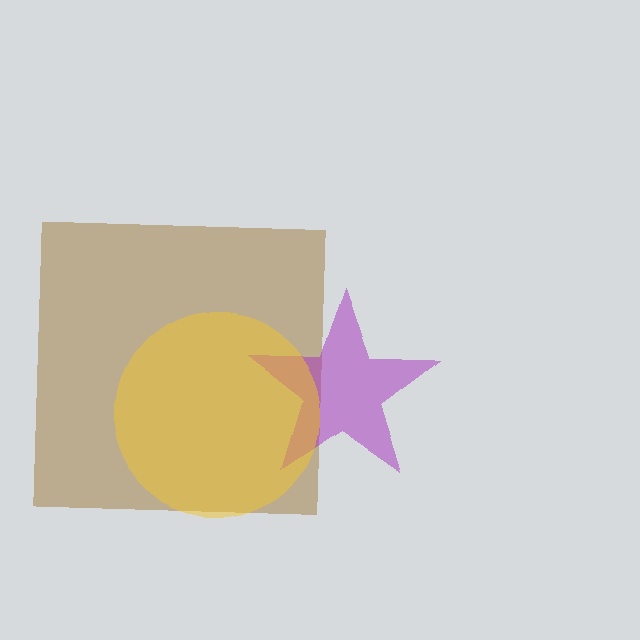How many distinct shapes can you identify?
There are 3 distinct shapes: a brown square, a purple star, a yellow circle.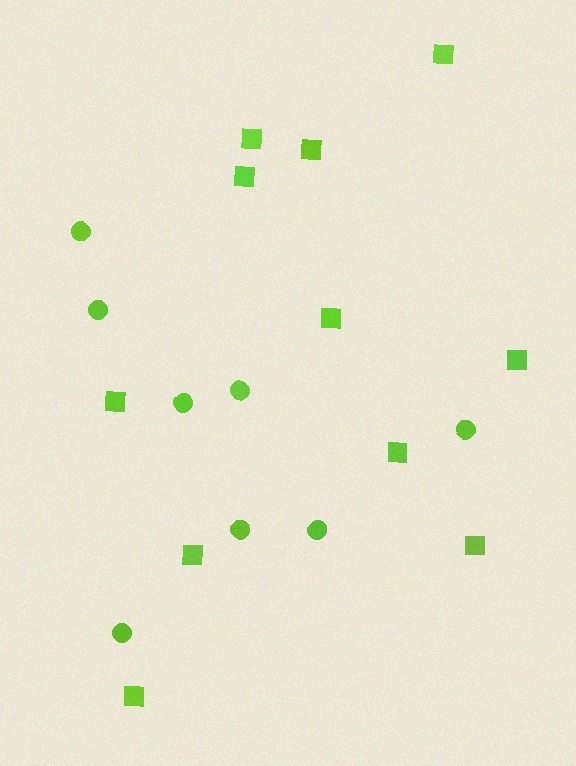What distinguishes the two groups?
There are 2 groups: one group of squares (11) and one group of circles (8).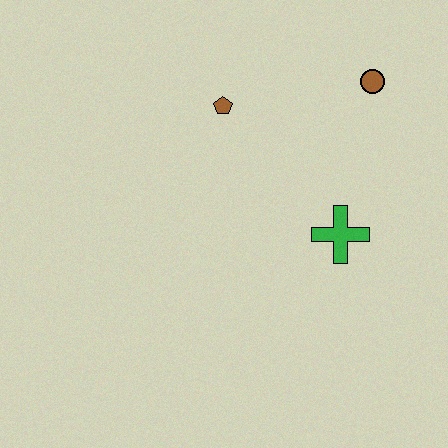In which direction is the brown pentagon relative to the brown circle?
The brown pentagon is to the left of the brown circle.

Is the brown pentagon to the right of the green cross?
No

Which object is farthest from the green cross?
The brown pentagon is farthest from the green cross.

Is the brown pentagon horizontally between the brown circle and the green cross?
No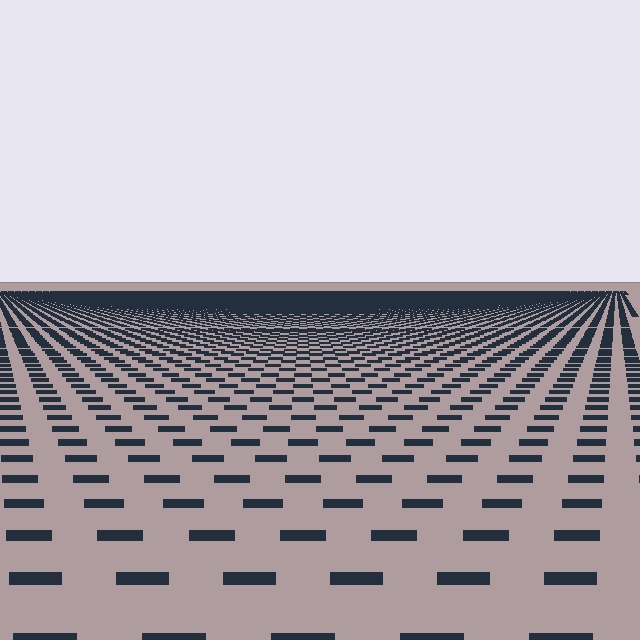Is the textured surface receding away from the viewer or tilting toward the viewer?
The surface is receding away from the viewer. Texture elements get smaller and denser toward the top.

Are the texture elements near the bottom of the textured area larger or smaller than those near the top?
Larger. Near the bottom, elements are closer to the viewer and appear at a bigger on-screen size.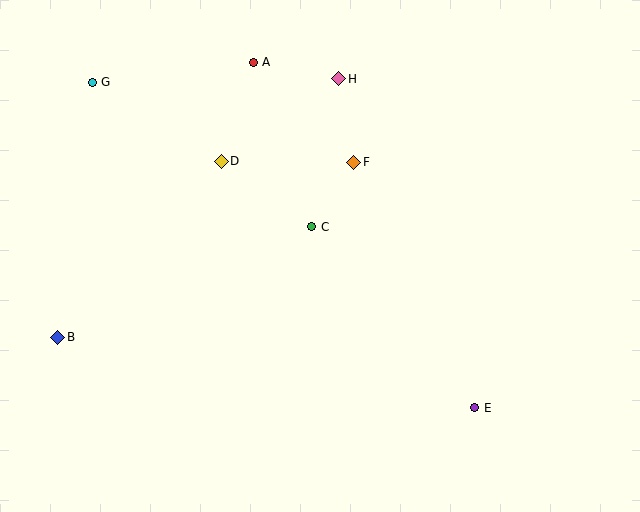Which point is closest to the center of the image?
Point C at (312, 227) is closest to the center.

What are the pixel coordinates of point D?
Point D is at (221, 161).